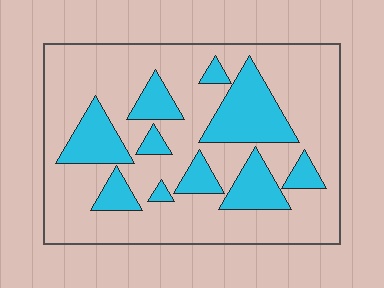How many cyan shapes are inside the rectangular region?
10.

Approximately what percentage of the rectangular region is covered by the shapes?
Approximately 25%.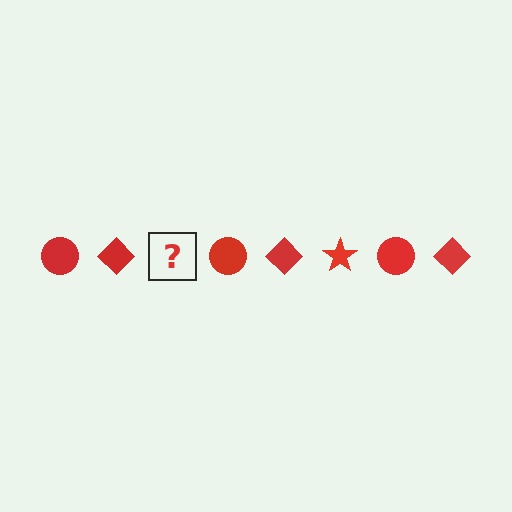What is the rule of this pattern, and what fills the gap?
The rule is that the pattern cycles through circle, diamond, star shapes in red. The gap should be filled with a red star.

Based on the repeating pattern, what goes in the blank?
The blank should be a red star.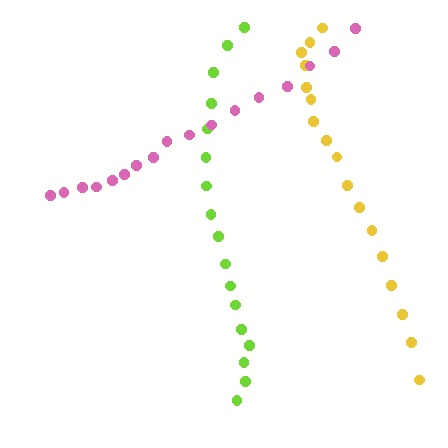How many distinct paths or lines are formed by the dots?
There are 3 distinct paths.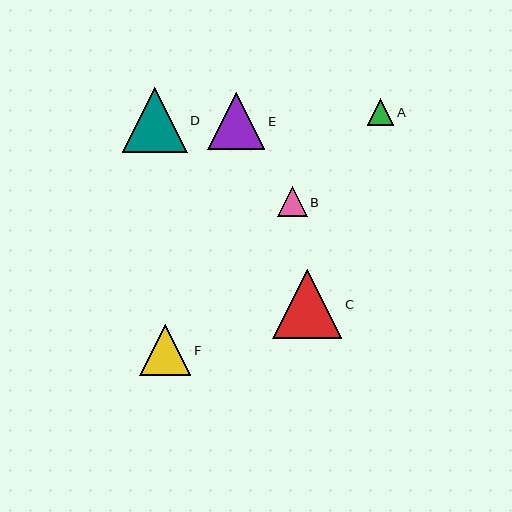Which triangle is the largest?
Triangle C is the largest with a size of approximately 69 pixels.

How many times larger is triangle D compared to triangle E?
Triangle D is approximately 1.1 times the size of triangle E.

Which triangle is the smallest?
Triangle A is the smallest with a size of approximately 27 pixels.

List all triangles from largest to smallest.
From largest to smallest: C, D, E, F, B, A.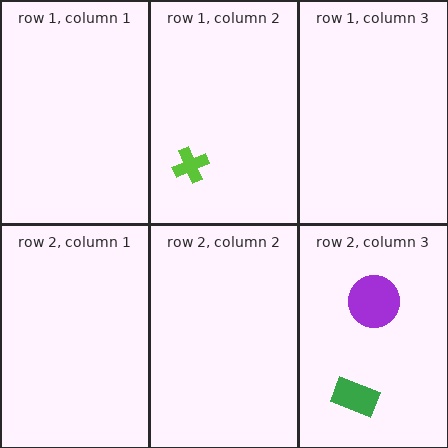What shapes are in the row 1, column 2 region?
The lime cross.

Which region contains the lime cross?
The row 1, column 2 region.